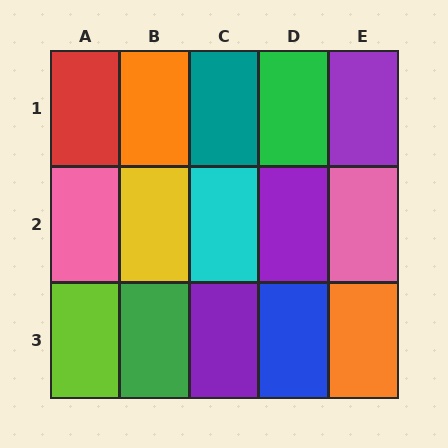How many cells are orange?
2 cells are orange.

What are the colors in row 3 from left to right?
Lime, green, purple, blue, orange.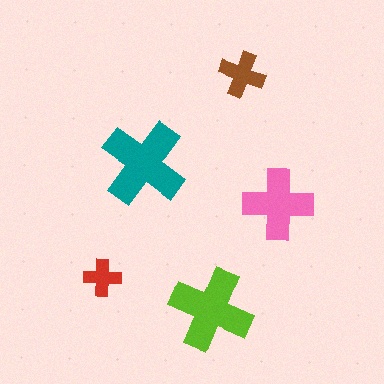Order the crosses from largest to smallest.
the teal one, the lime one, the pink one, the brown one, the red one.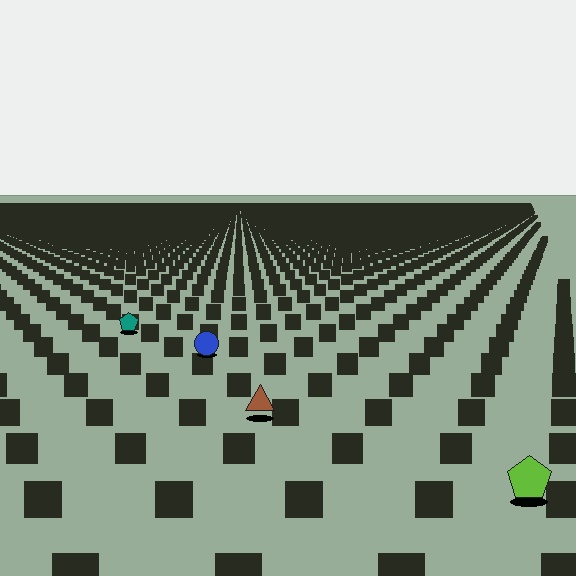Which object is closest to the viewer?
The lime pentagon is closest. The texture marks near it are larger and more spread out.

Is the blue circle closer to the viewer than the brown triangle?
No. The brown triangle is closer — you can tell from the texture gradient: the ground texture is coarser near it.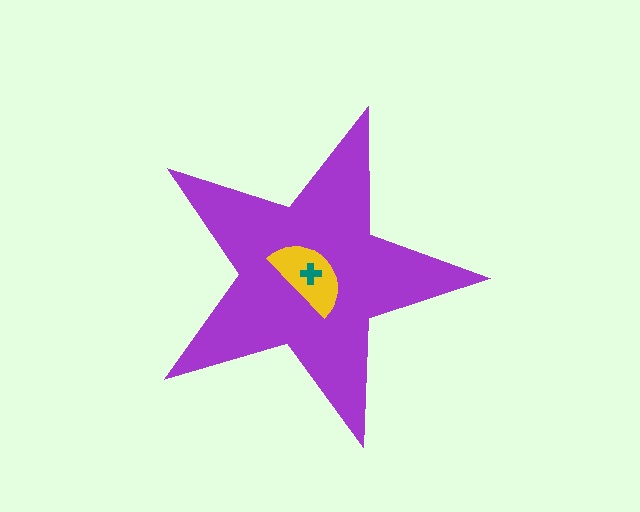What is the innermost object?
The teal cross.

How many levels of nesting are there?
3.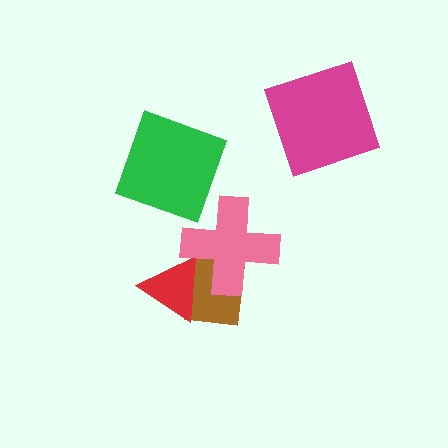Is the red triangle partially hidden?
Yes, it is partially covered by another shape.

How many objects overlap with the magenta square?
0 objects overlap with the magenta square.